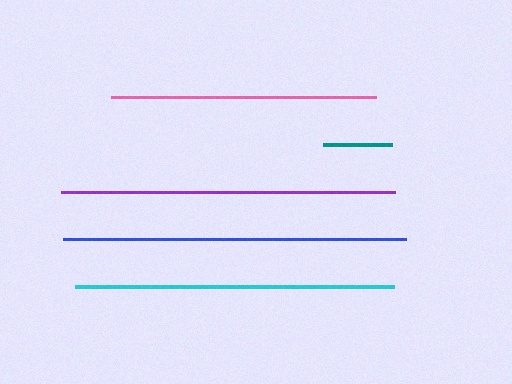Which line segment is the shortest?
The teal line is the shortest at approximately 68 pixels.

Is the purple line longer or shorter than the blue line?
The blue line is longer than the purple line.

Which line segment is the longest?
The blue line is the longest at approximately 344 pixels.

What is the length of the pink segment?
The pink segment is approximately 264 pixels long.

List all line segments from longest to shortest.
From longest to shortest: blue, purple, cyan, pink, teal.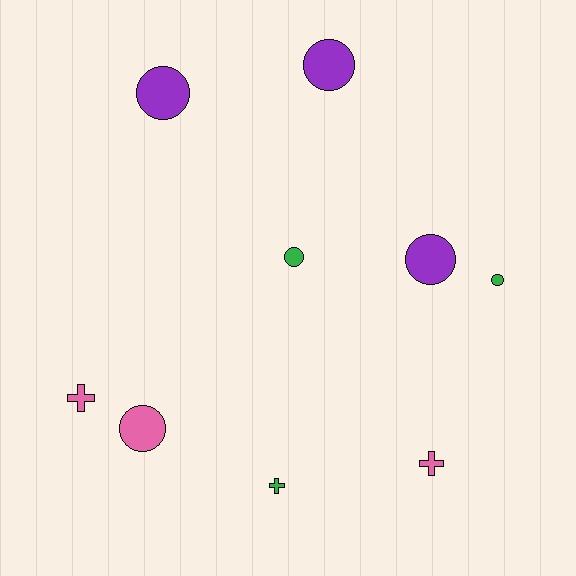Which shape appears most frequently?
Circle, with 6 objects.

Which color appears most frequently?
Green, with 3 objects.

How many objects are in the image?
There are 9 objects.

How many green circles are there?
There are 2 green circles.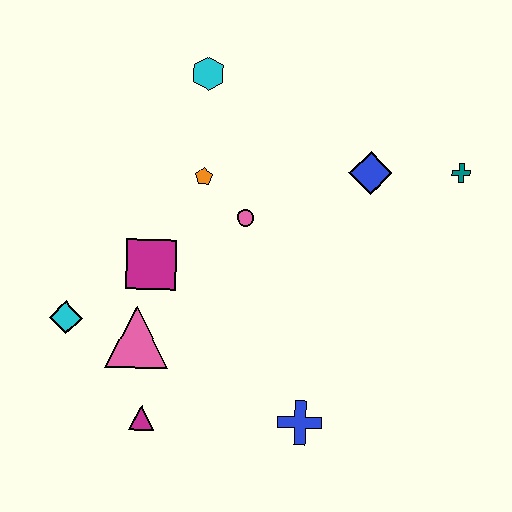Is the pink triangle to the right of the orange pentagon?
No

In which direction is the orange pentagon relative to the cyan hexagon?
The orange pentagon is below the cyan hexagon.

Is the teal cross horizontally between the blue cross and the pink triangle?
No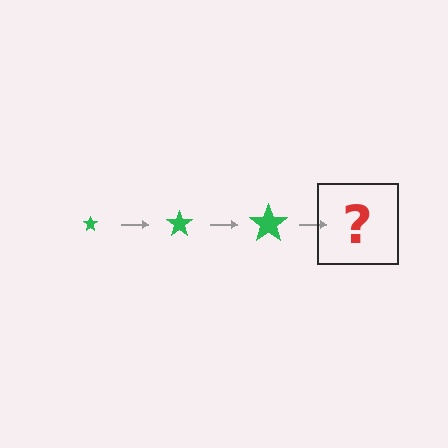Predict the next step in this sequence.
The next step is a green star, larger than the previous one.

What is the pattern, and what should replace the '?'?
The pattern is that the star gets progressively larger each step. The '?' should be a green star, larger than the previous one.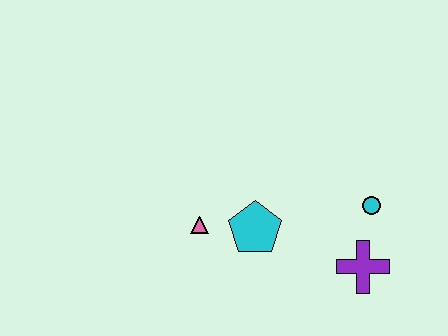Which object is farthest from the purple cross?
The pink triangle is farthest from the purple cross.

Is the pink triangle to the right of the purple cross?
No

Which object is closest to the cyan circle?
The purple cross is closest to the cyan circle.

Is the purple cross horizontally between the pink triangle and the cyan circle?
Yes